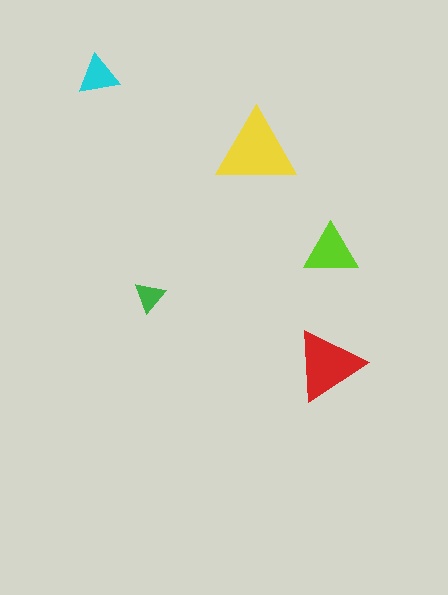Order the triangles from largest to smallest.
the yellow one, the red one, the lime one, the cyan one, the green one.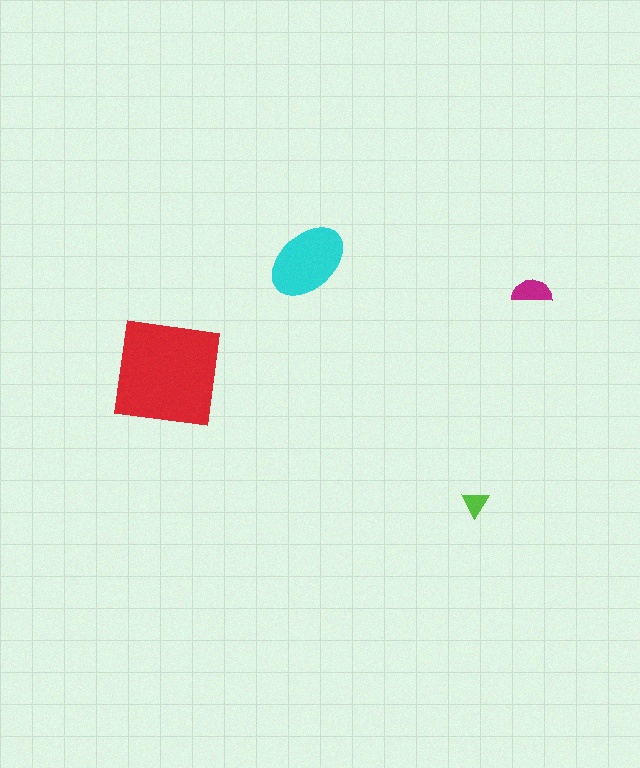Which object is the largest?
The red square.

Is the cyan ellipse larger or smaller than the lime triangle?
Larger.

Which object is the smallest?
The lime triangle.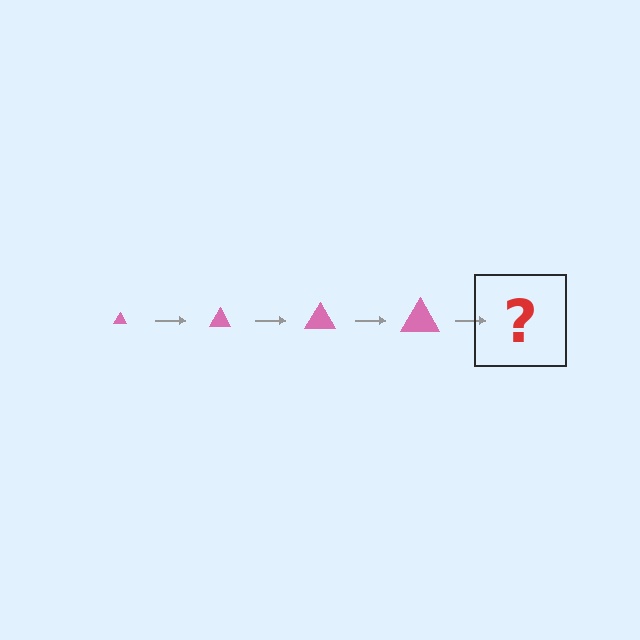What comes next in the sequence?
The next element should be a pink triangle, larger than the previous one.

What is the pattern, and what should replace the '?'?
The pattern is that the triangle gets progressively larger each step. The '?' should be a pink triangle, larger than the previous one.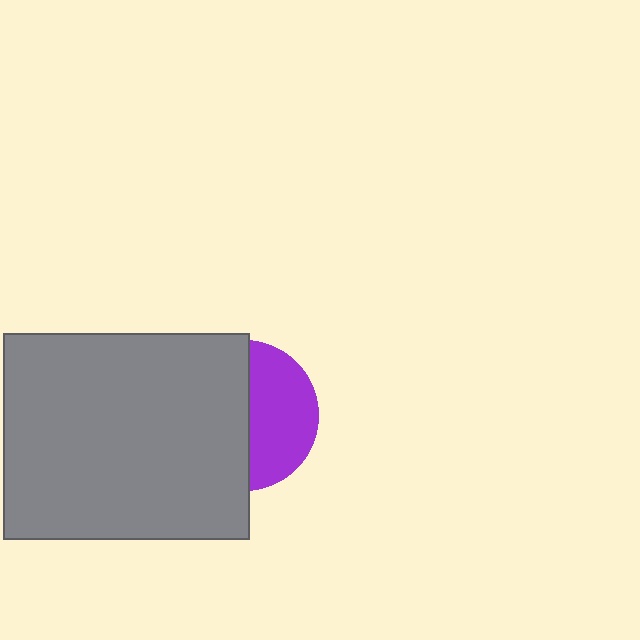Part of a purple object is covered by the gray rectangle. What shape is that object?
It is a circle.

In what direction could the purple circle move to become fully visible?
The purple circle could move right. That would shift it out from behind the gray rectangle entirely.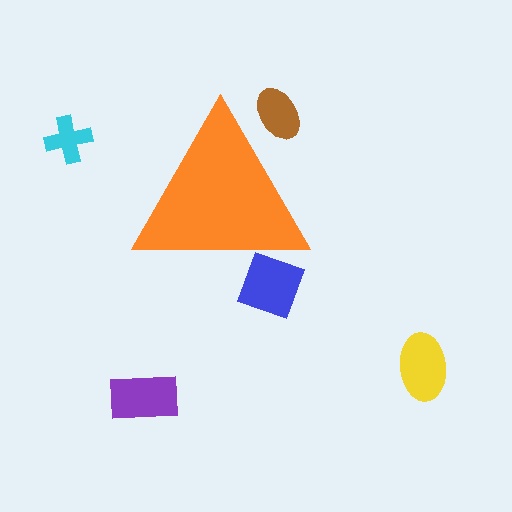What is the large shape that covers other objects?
An orange triangle.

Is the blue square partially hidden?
Yes, the blue square is partially hidden behind the orange triangle.